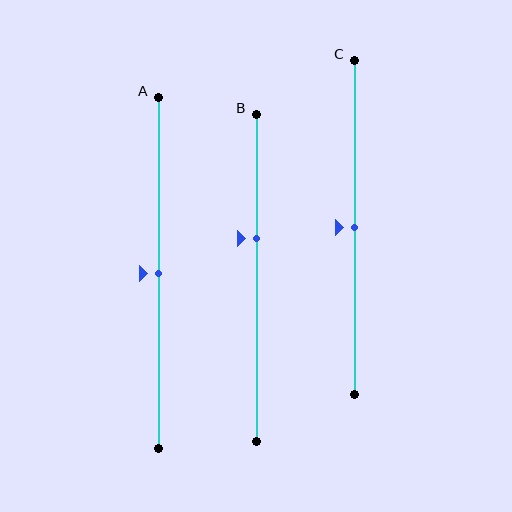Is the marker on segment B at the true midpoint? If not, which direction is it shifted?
No, the marker on segment B is shifted upward by about 12% of the segment length.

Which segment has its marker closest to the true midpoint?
Segment A has its marker closest to the true midpoint.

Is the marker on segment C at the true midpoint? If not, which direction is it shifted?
Yes, the marker on segment C is at the true midpoint.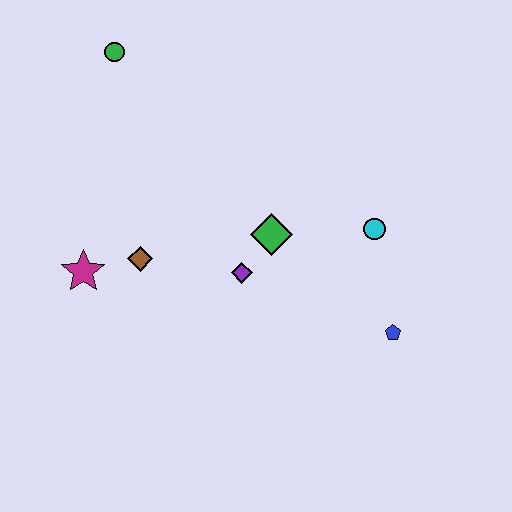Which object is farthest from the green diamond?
The green circle is farthest from the green diamond.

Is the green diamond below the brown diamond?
No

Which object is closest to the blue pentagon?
The cyan circle is closest to the blue pentagon.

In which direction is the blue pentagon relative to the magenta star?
The blue pentagon is to the right of the magenta star.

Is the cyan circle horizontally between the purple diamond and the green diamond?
No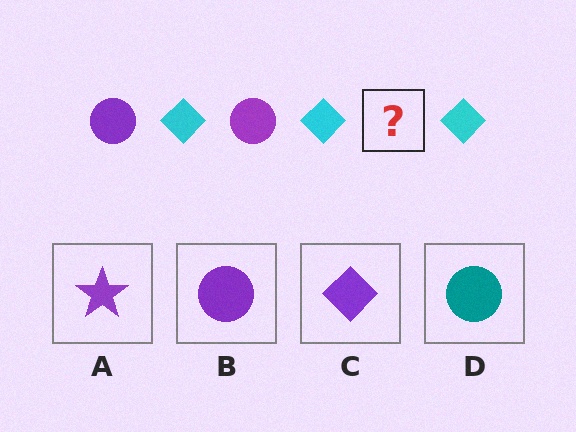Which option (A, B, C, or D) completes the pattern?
B.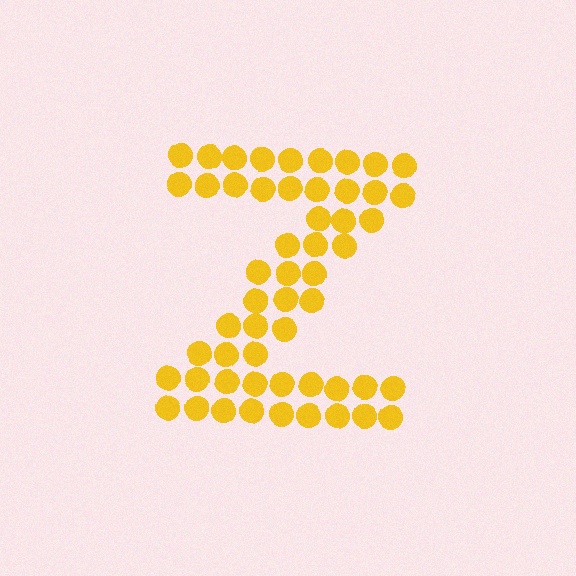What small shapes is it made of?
It is made of small circles.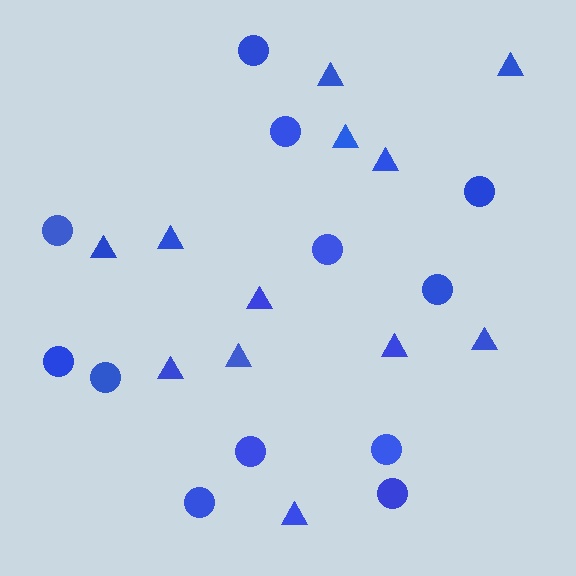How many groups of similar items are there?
There are 2 groups: one group of triangles (12) and one group of circles (12).